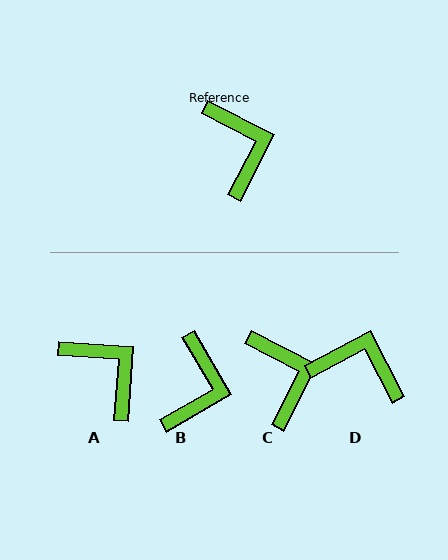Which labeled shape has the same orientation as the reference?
C.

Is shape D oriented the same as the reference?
No, it is off by about 55 degrees.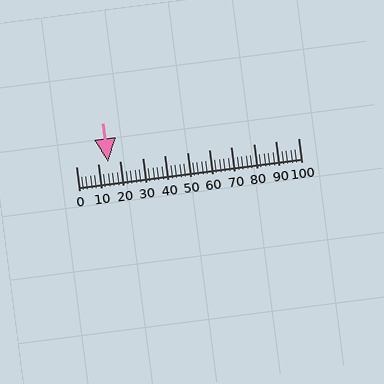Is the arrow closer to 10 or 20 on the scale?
The arrow is closer to 10.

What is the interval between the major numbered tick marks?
The major tick marks are spaced 10 units apart.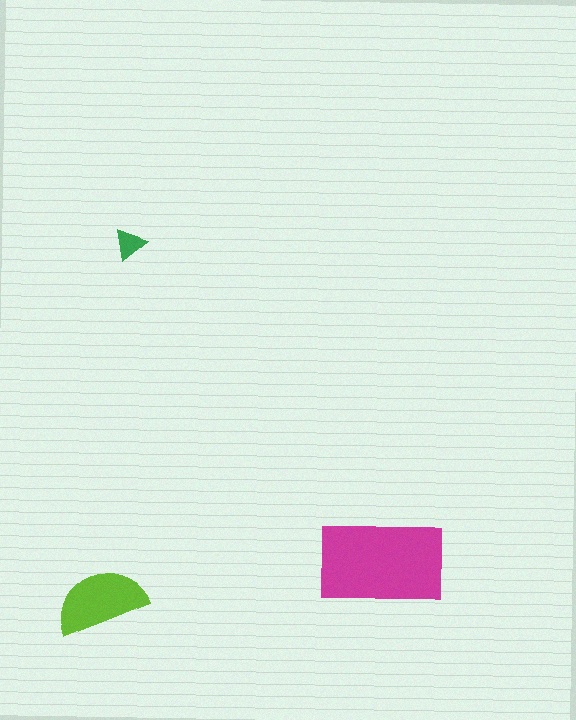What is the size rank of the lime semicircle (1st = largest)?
2nd.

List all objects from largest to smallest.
The magenta rectangle, the lime semicircle, the green triangle.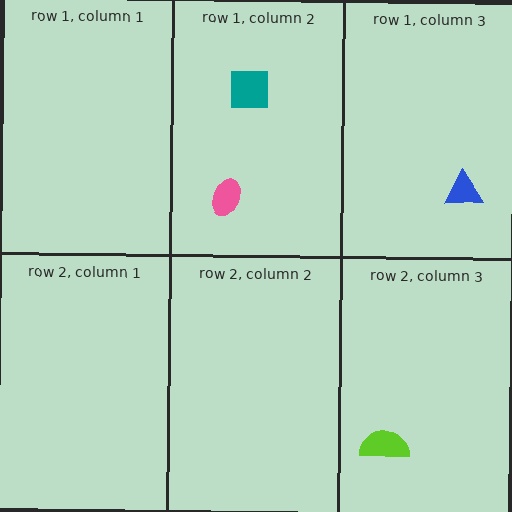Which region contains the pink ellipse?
The row 1, column 2 region.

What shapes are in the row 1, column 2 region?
The pink ellipse, the teal square.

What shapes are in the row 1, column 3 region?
The blue triangle.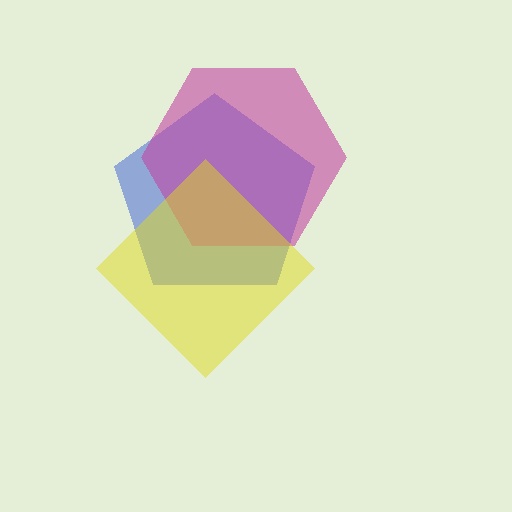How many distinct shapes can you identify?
There are 3 distinct shapes: a blue pentagon, a magenta hexagon, a yellow diamond.